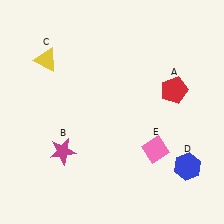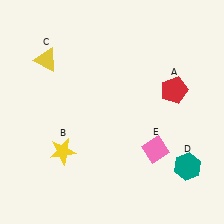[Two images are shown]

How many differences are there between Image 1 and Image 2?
There are 2 differences between the two images.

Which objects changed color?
B changed from magenta to yellow. D changed from blue to teal.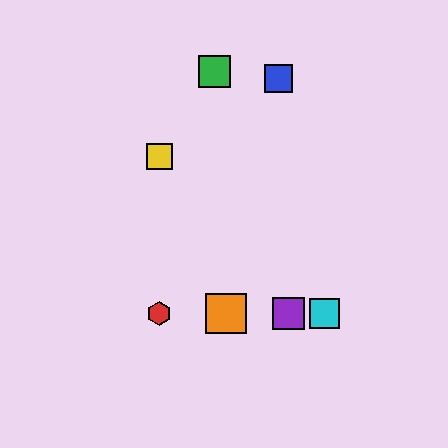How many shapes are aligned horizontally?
4 shapes (the red hexagon, the purple square, the orange square, the cyan square) are aligned horizontally.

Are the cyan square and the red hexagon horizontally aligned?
Yes, both are at y≈314.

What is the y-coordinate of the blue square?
The blue square is at y≈79.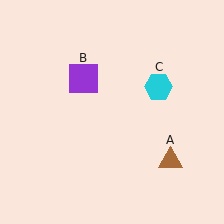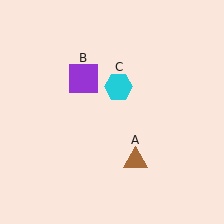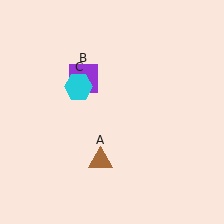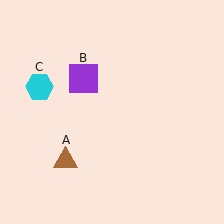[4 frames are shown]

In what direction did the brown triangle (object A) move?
The brown triangle (object A) moved left.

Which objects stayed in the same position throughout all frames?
Purple square (object B) remained stationary.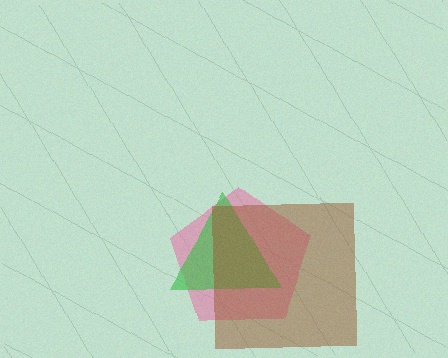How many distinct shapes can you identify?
There are 3 distinct shapes: a pink pentagon, a green triangle, a brown square.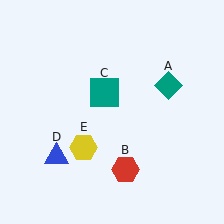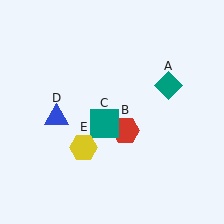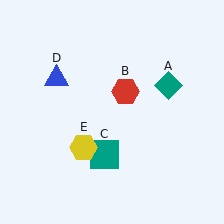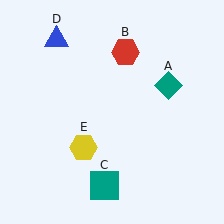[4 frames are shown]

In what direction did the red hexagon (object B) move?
The red hexagon (object B) moved up.